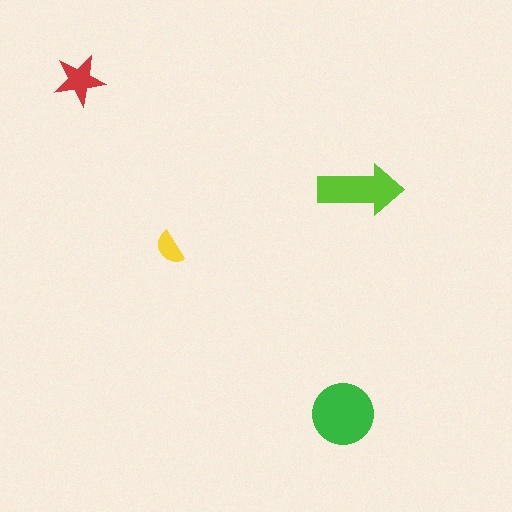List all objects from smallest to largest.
The yellow semicircle, the red star, the lime arrow, the green circle.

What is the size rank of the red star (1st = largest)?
3rd.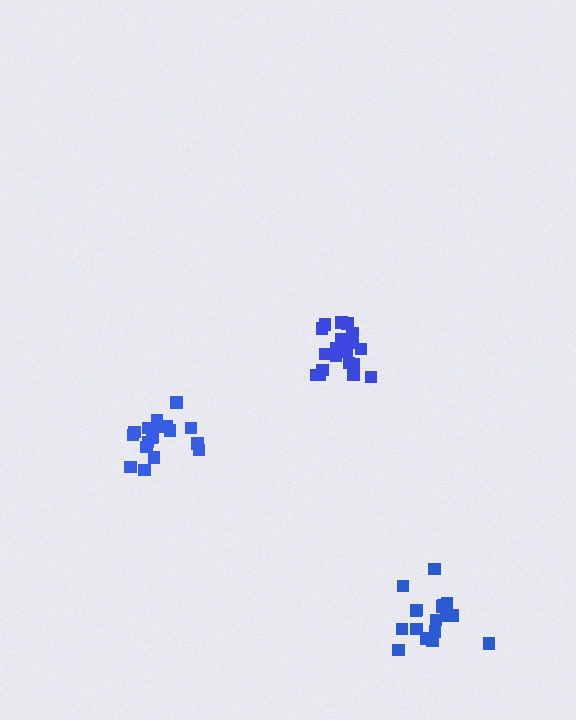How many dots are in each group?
Group 1: 18 dots, Group 2: 19 dots, Group 3: 18 dots (55 total).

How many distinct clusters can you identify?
There are 3 distinct clusters.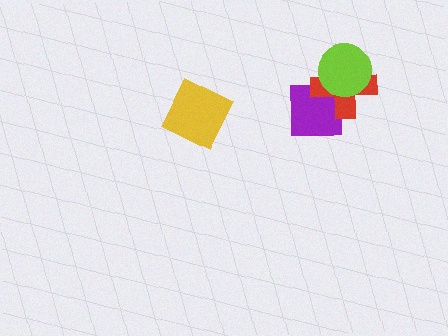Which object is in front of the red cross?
The lime circle is in front of the red cross.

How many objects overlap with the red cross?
2 objects overlap with the red cross.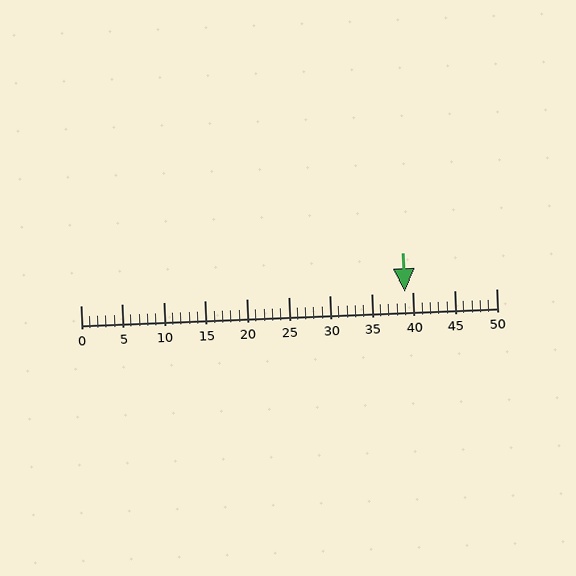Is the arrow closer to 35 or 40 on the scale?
The arrow is closer to 40.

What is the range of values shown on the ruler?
The ruler shows values from 0 to 50.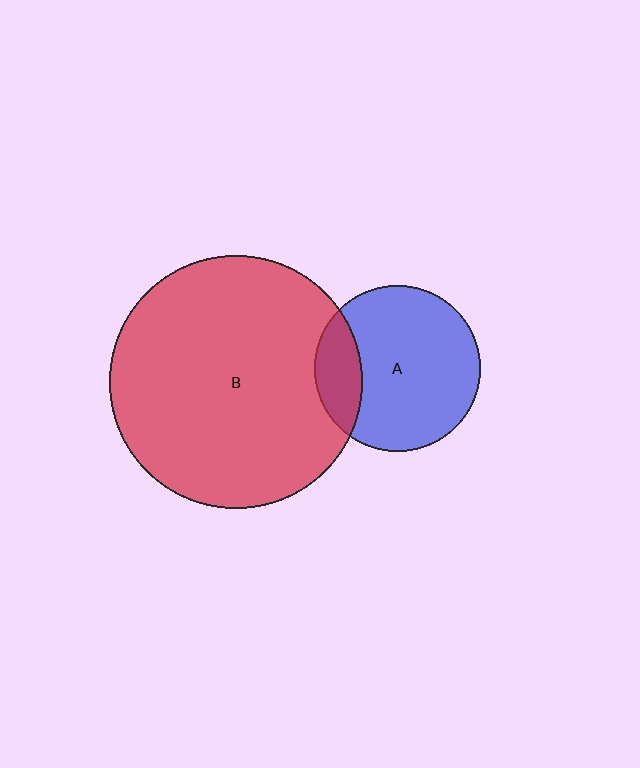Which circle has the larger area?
Circle B (red).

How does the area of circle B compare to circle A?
Approximately 2.3 times.